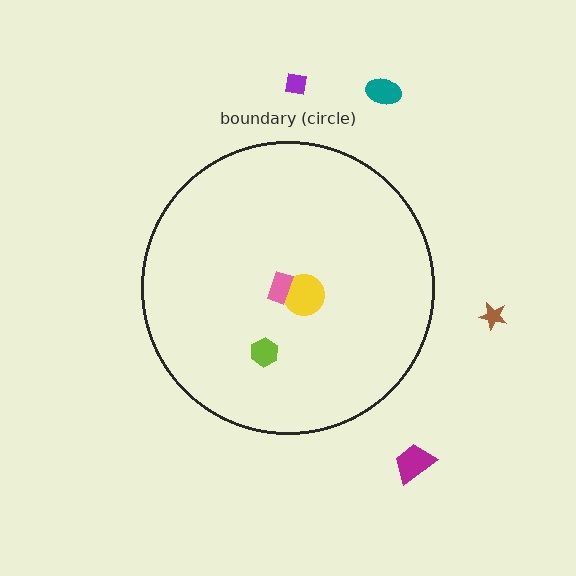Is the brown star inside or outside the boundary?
Outside.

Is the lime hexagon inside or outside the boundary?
Inside.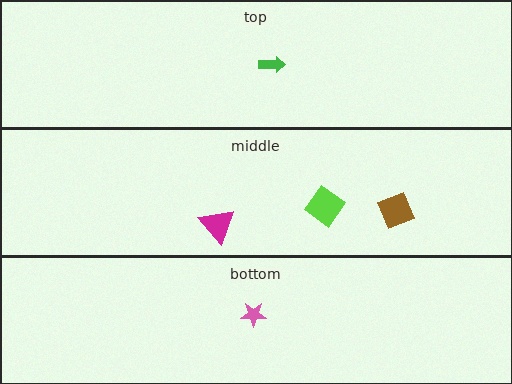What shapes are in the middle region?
The magenta triangle, the lime diamond, the brown diamond.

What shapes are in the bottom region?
The pink star.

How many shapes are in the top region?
1.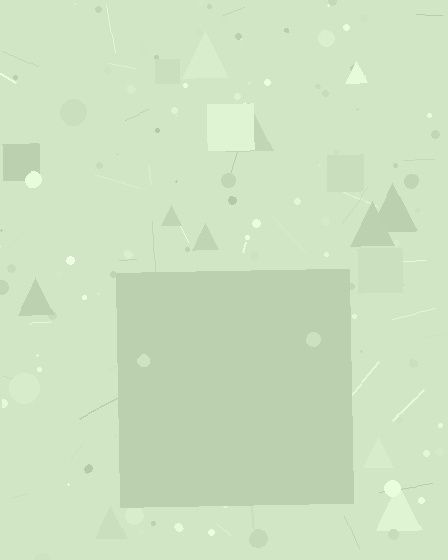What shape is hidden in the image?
A square is hidden in the image.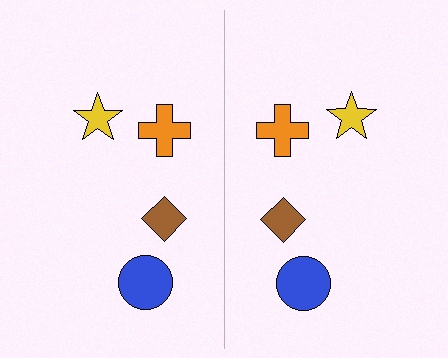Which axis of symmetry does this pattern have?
The pattern has a vertical axis of symmetry running through the center of the image.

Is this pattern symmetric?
Yes, this pattern has bilateral (reflection) symmetry.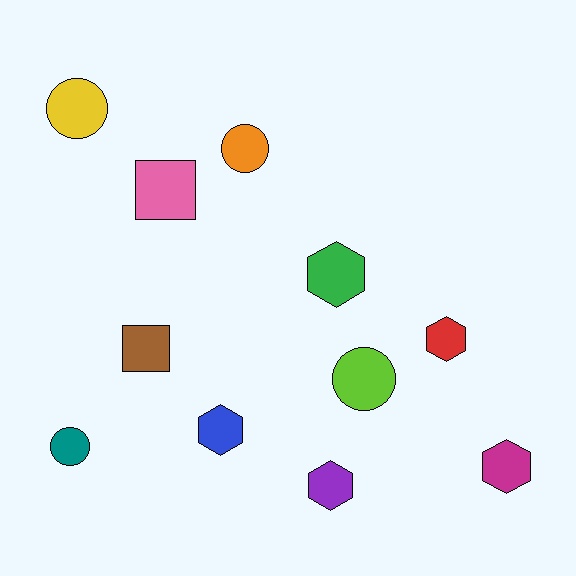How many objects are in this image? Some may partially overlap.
There are 11 objects.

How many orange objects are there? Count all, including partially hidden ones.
There is 1 orange object.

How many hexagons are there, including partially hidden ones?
There are 5 hexagons.